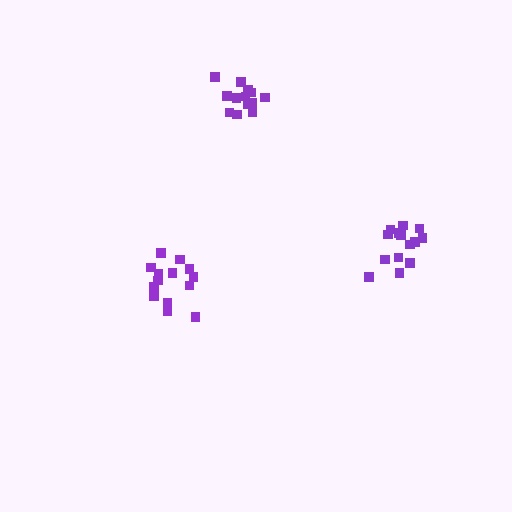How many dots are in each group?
Group 1: 14 dots, Group 2: 13 dots, Group 3: 14 dots (41 total).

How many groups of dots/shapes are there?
There are 3 groups.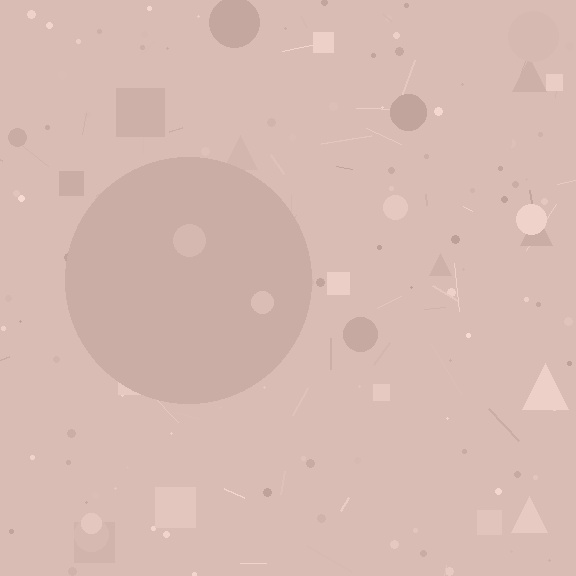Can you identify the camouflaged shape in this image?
The camouflaged shape is a circle.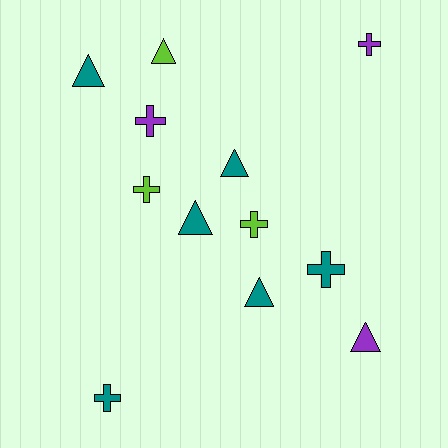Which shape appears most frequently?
Cross, with 6 objects.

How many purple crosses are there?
There are 2 purple crosses.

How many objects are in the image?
There are 12 objects.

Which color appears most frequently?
Teal, with 6 objects.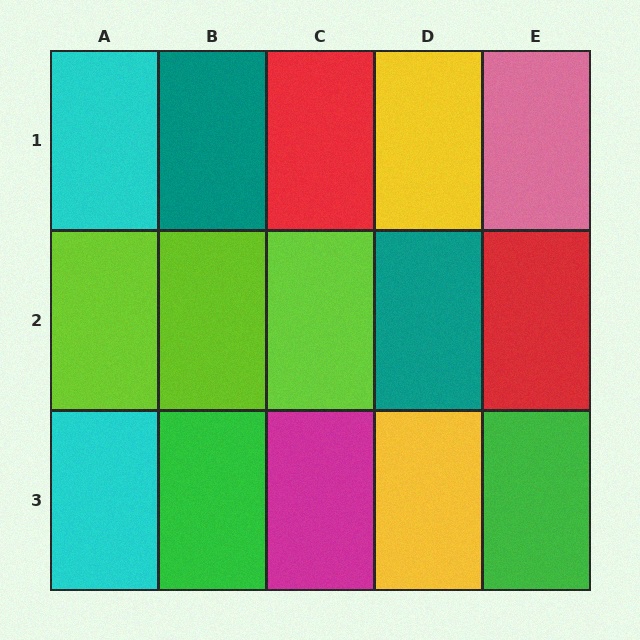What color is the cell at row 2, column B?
Lime.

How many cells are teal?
2 cells are teal.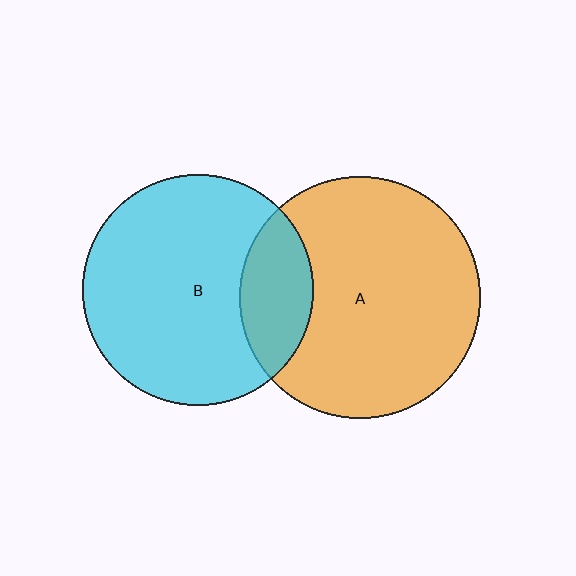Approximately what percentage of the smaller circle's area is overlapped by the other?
Approximately 20%.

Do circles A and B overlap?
Yes.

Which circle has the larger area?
Circle A (orange).